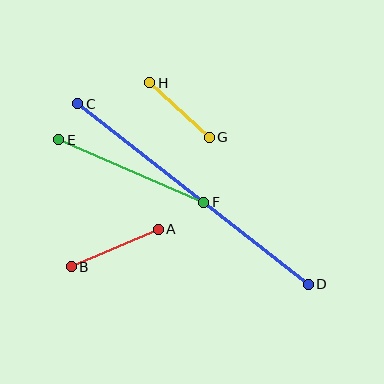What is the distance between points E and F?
The distance is approximately 158 pixels.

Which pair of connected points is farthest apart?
Points C and D are farthest apart.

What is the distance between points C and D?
The distance is approximately 293 pixels.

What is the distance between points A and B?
The distance is approximately 94 pixels.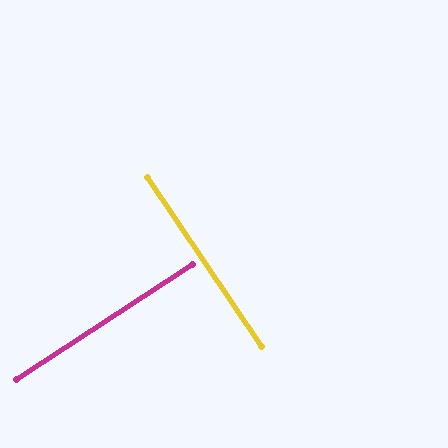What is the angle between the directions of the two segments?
Approximately 89 degrees.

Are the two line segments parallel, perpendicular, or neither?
Perpendicular — they meet at approximately 89°.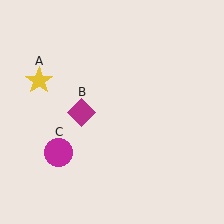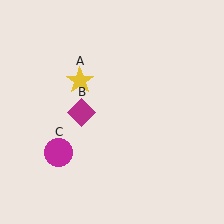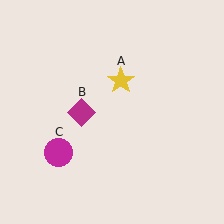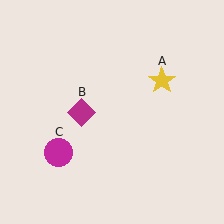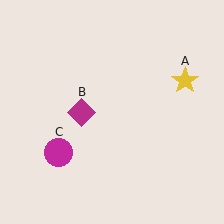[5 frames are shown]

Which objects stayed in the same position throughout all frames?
Magenta diamond (object B) and magenta circle (object C) remained stationary.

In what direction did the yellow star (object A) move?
The yellow star (object A) moved right.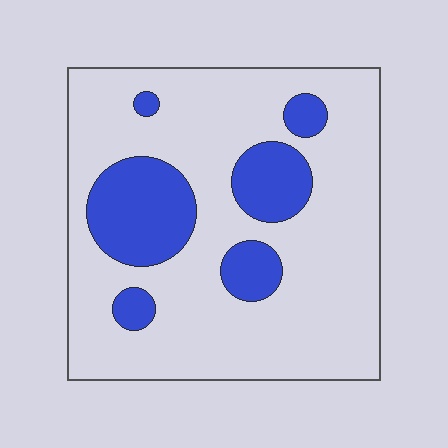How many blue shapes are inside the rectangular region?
6.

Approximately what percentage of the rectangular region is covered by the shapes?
Approximately 20%.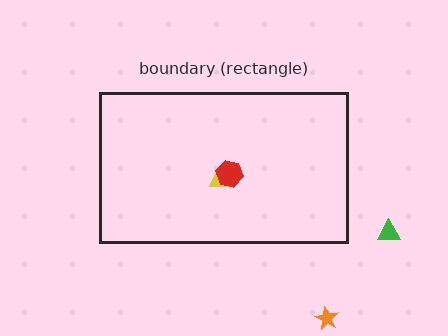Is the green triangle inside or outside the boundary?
Outside.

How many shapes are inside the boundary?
2 inside, 2 outside.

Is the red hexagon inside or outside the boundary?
Inside.